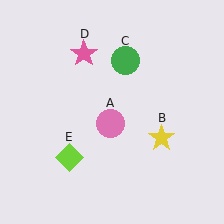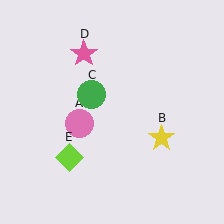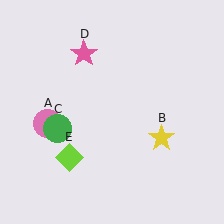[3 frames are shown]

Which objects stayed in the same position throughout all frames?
Yellow star (object B) and pink star (object D) and lime diamond (object E) remained stationary.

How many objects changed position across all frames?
2 objects changed position: pink circle (object A), green circle (object C).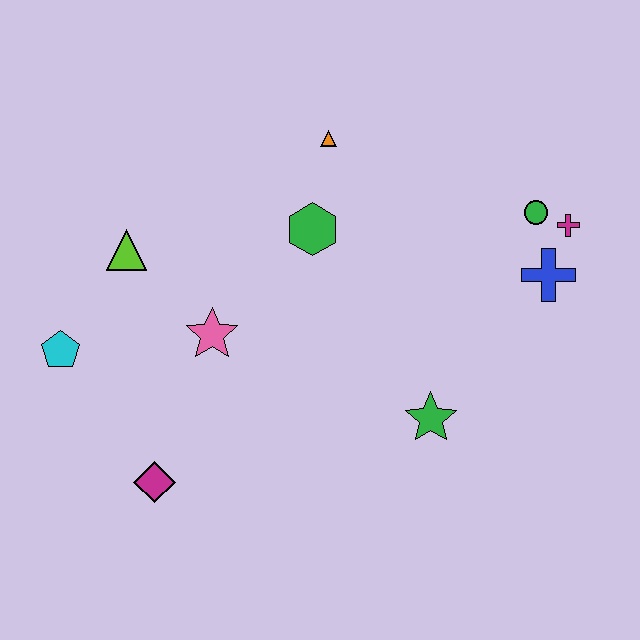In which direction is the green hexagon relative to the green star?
The green hexagon is above the green star.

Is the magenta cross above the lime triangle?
Yes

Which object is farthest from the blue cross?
The cyan pentagon is farthest from the blue cross.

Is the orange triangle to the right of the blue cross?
No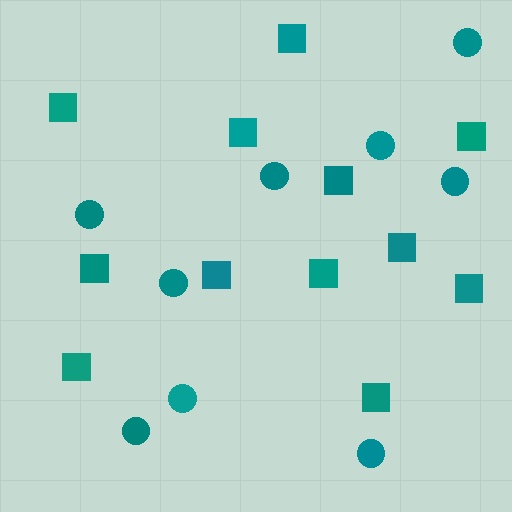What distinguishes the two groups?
There are 2 groups: one group of circles (9) and one group of squares (12).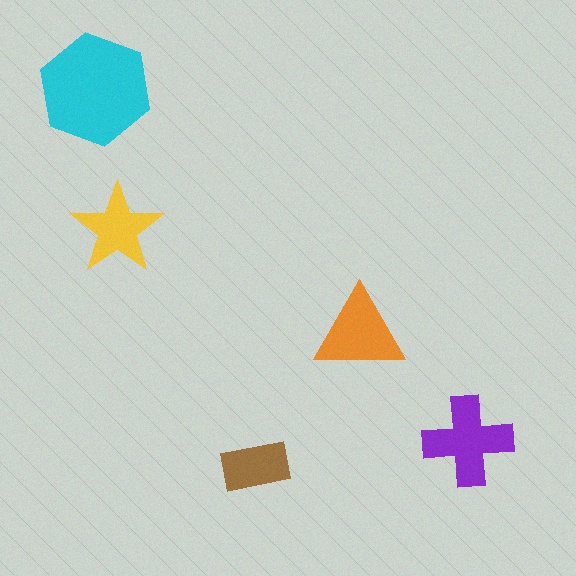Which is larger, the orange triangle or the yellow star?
The orange triangle.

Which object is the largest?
The cyan hexagon.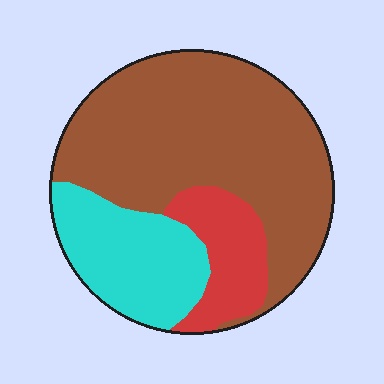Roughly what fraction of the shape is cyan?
Cyan takes up about one quarter (1/4) of the shape.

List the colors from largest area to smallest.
From largest to smallest: brown, cyan, red.